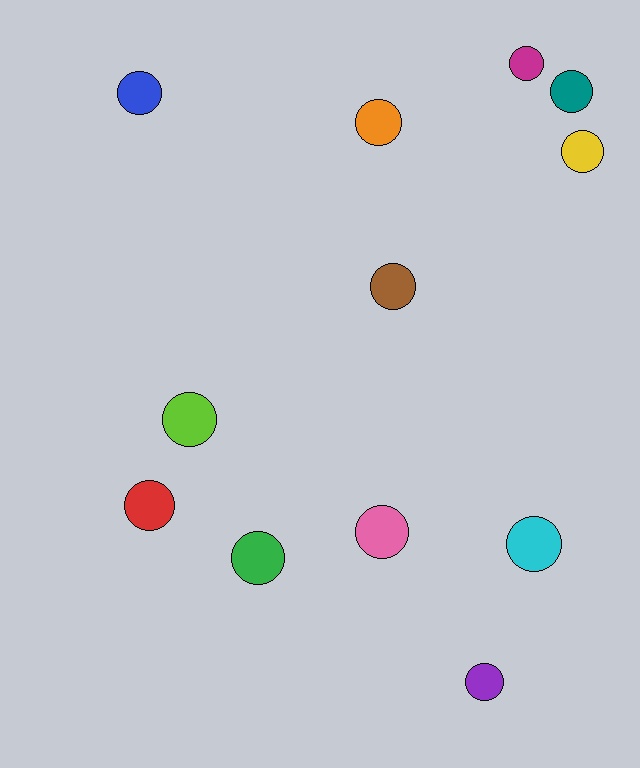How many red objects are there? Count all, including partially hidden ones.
There is 1 red object.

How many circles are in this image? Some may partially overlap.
There are 12 circles.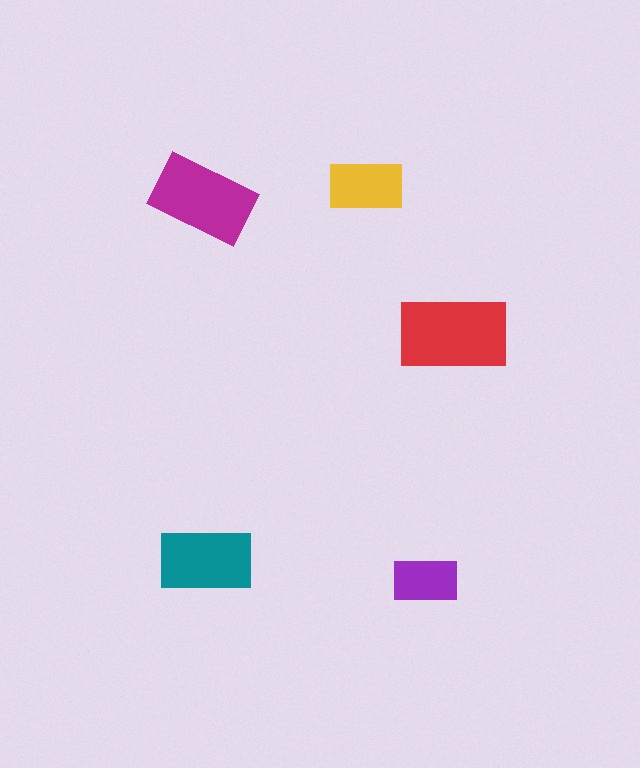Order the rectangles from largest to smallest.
the red one, the magenta one, the teal one, the yellow one, the purple one.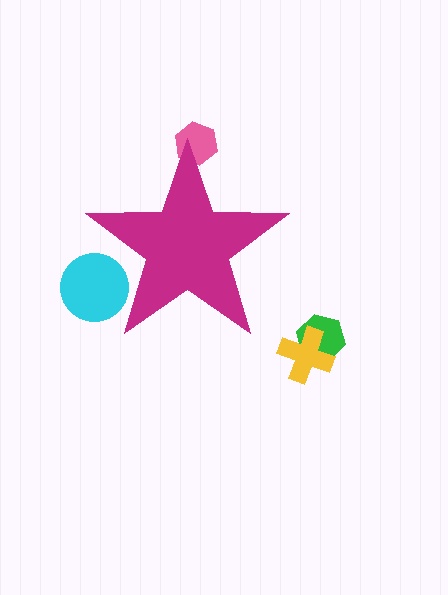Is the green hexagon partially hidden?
No, the green hexagon is fully visible.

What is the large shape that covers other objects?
A magenta star.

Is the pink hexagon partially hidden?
Yes, the pink hexagon is partially hidden behind the magenta star.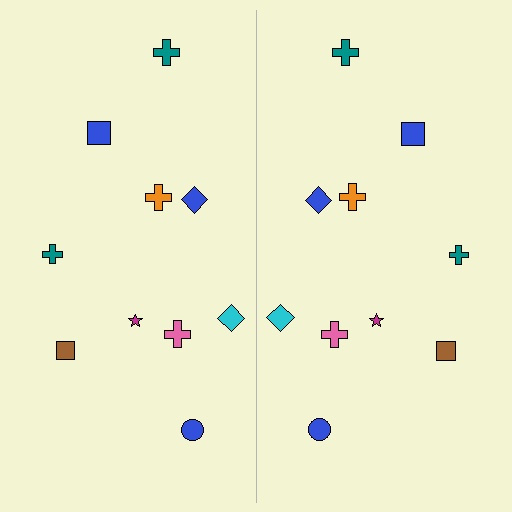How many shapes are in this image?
There are 20 shapes in this image.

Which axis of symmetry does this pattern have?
The pattern has a vertical axis of symmetry running through the center of the image.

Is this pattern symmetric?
Yes, this pattern has bilateral (reflection) symmetry.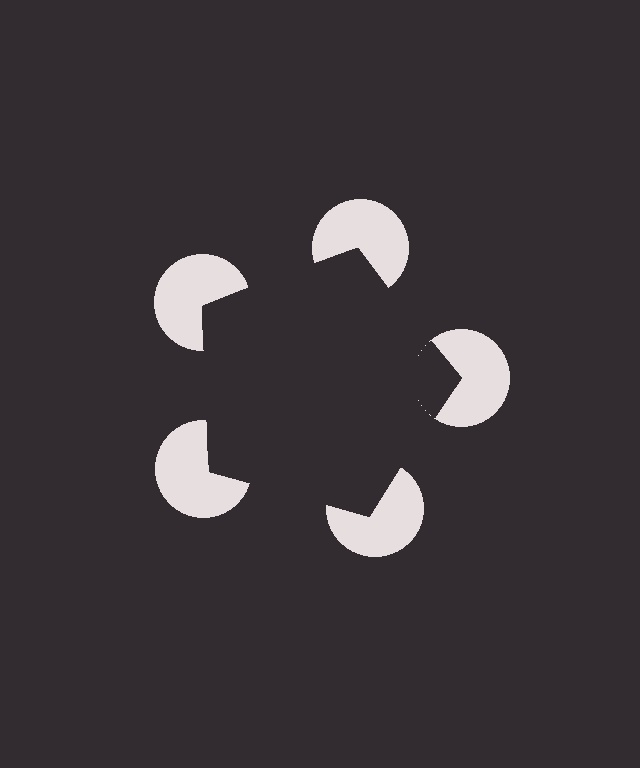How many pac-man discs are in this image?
There are 5 — one at each vertex of the illusory pentagon.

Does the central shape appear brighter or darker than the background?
It typically appears slightly darker than the background, even though no actual brightness change is drawn.